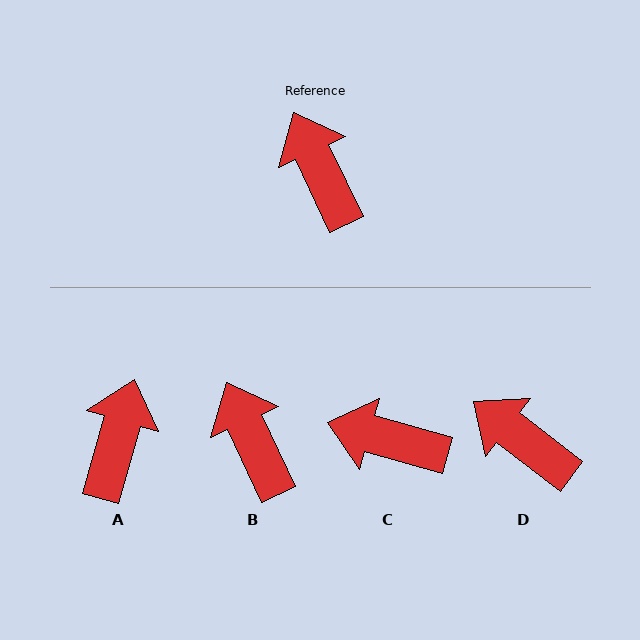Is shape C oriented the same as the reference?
No, it is off by about 49 degrees.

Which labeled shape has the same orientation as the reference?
B.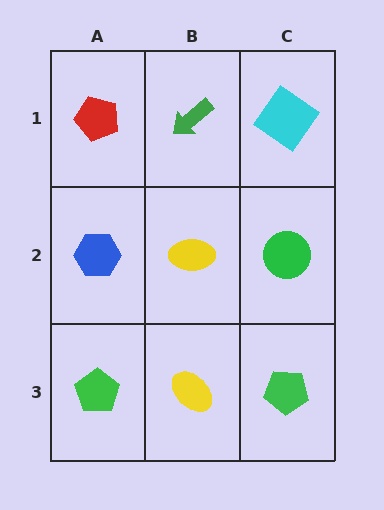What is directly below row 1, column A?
A blue hexagon.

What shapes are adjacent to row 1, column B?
A yellow ellipse (row 2, column B), a red pentagon (row 1, column A), a cyan diamond (row 1, column C).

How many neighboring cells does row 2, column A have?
3.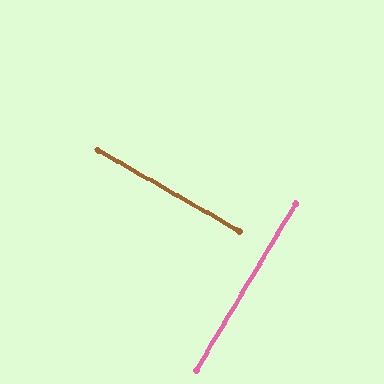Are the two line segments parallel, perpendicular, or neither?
Perpendicular — they meet at approximately 89°.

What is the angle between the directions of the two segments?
Approximately 89 degrees.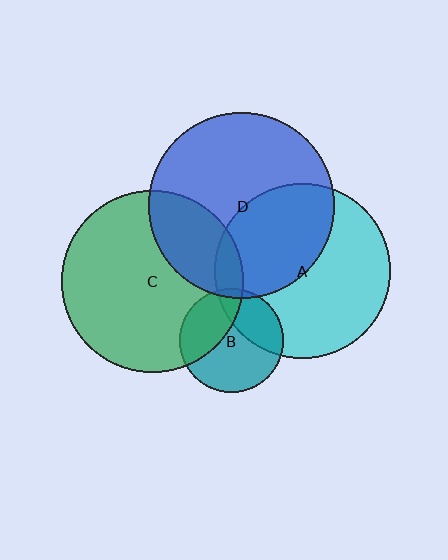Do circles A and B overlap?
Yes.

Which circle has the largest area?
Circle D (blue).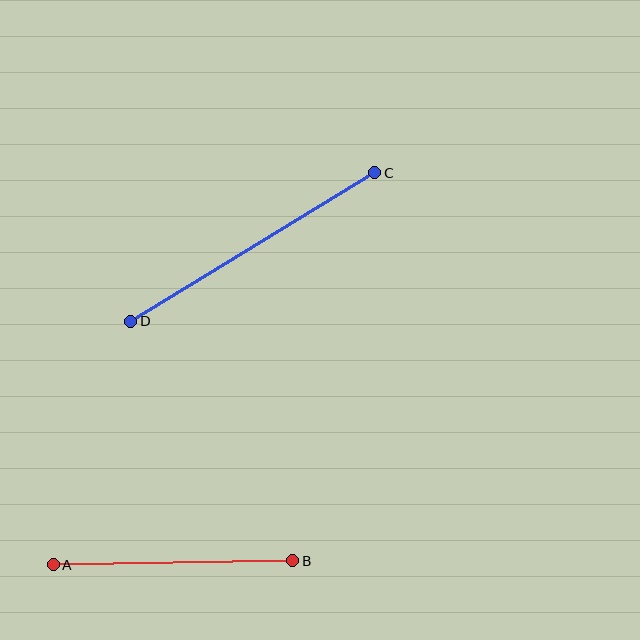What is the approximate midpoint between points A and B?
The midpoint is at approximately (173, 563) pixels.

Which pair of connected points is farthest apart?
Points C and D are farthest apart.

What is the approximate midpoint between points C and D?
The midpoint is at approximately (253, 247) pixels.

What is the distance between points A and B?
The distance is approximately 240 pixels.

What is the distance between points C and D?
The distance is approximately 285 pixels.